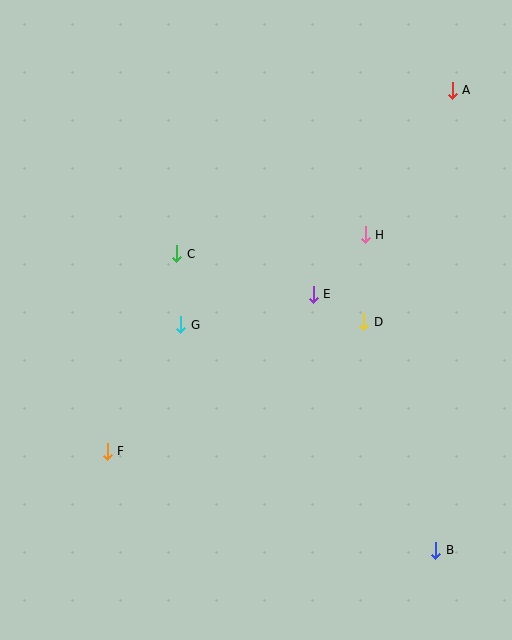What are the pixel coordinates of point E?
Point E is at (313, 294).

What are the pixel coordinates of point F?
Point F is at (107, 451).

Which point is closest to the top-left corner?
Point C is closest to the top-left corner.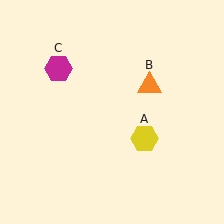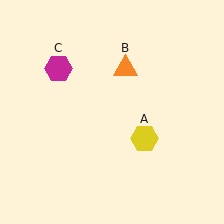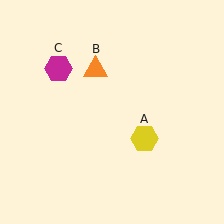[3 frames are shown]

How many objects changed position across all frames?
1 object changed position: orange triangle (object B).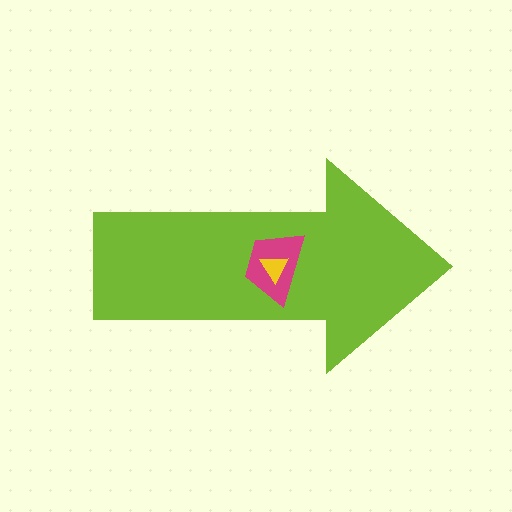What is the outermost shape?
The lime arrow.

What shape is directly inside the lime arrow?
The magenta trapezoid.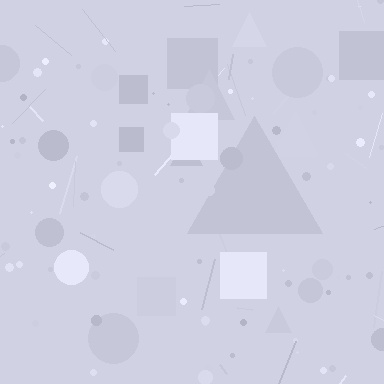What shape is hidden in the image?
A triangle is hidden in the image.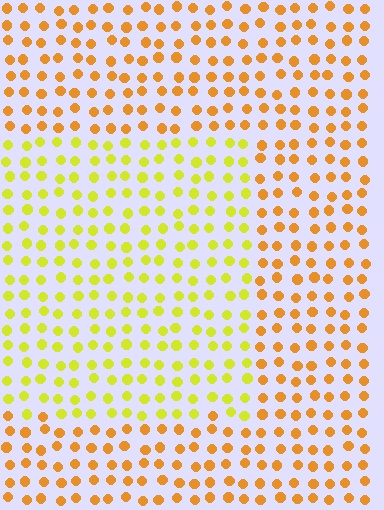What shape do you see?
I see a rectangle.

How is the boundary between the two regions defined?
The boundary is defined purely by a slight shift in hue (about 35 degrees). Spacing, size, and orientation are identical on both sides.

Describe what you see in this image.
The image is filled with small orange elements in a uniform arrangement. A rectangle-shaped region is visible where the elements are tinted to a slightly different hue, forming a subtle color boundary.